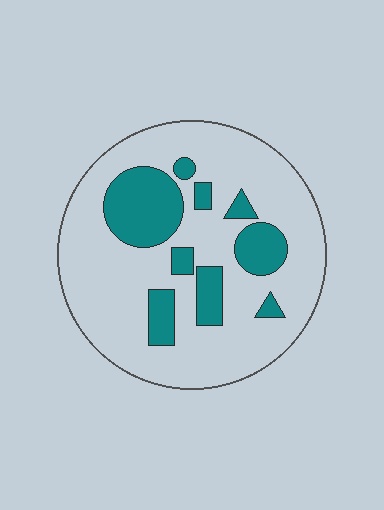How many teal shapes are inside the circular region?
9.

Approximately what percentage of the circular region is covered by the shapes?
Approximately 25%.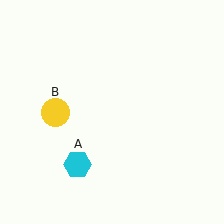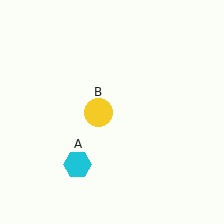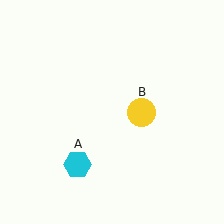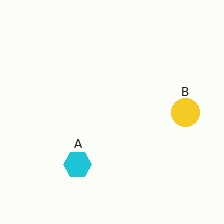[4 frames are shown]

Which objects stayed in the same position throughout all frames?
Cyan hexagon (object A) remained stationary.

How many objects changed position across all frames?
1 object changed position: yellow circle (object B).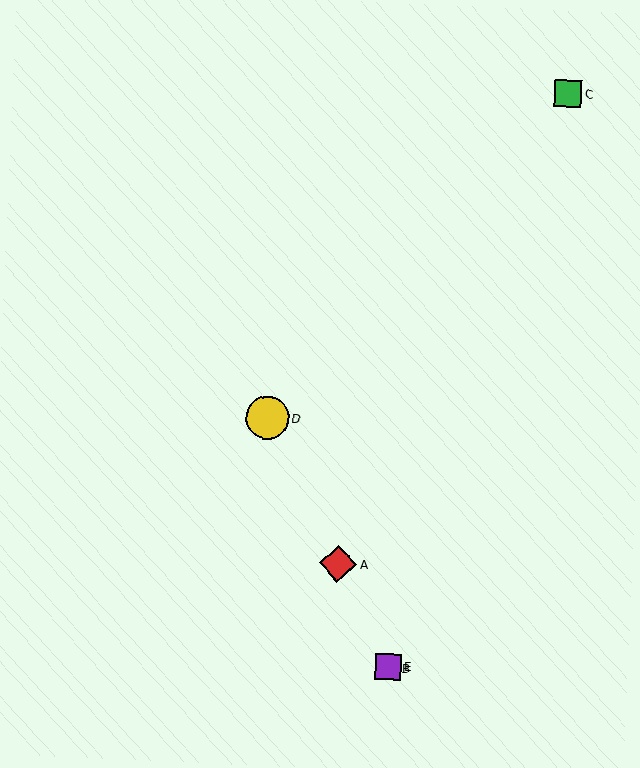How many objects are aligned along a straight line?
4 objects (A, B, D, E) are aligned along a straight line.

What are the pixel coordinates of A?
Object A is at (338, 564).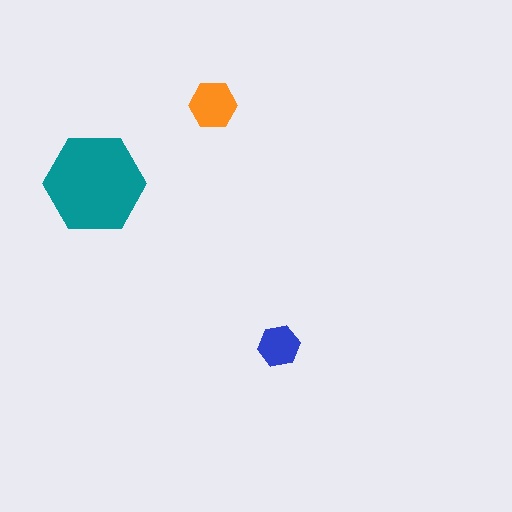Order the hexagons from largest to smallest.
the teal one, the orange one, the blue one.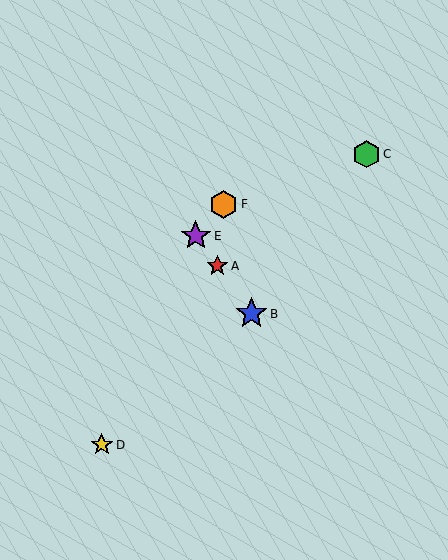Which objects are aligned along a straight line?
Objects A, B, E are aligned along a straight line.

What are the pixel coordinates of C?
Object C is at (366, 154).